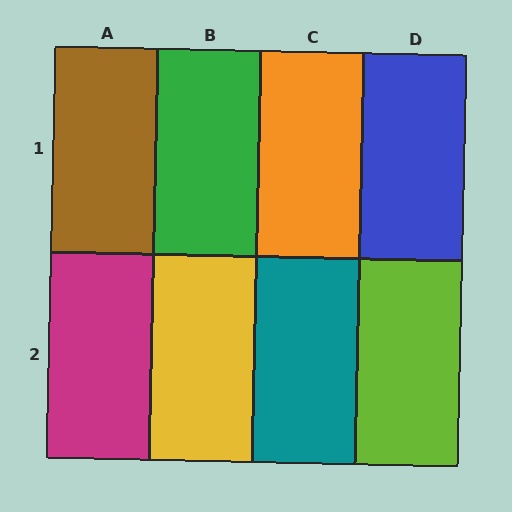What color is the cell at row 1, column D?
Blue.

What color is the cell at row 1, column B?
Green.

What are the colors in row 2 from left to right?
Magenta, yellow, teal, lime.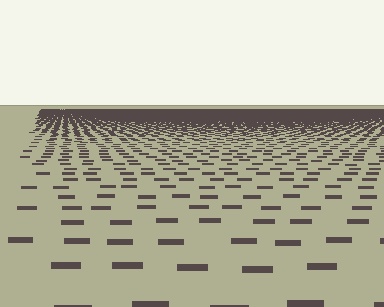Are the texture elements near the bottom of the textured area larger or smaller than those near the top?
Larger. Near the bottom, elements are closer to the viewer and appear at a bigger on-screen size.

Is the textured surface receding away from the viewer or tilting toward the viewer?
The surface is receding away from the viewer. Texture elements get smaller and denser toward the top.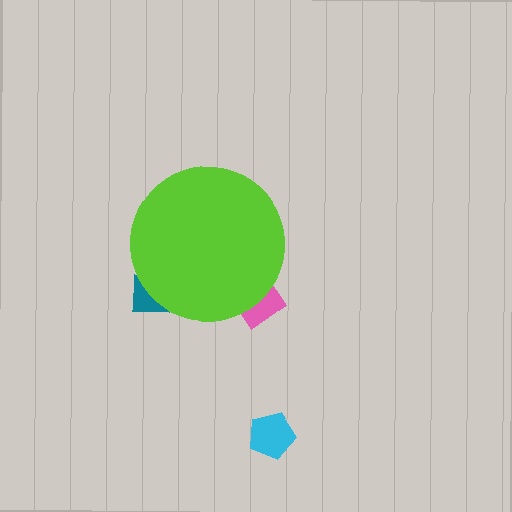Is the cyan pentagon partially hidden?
No, the cyan pentagon is fully visible.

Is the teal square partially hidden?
Yes, the teal square is partially hidden behind the lime circle.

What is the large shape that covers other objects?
A lime circle.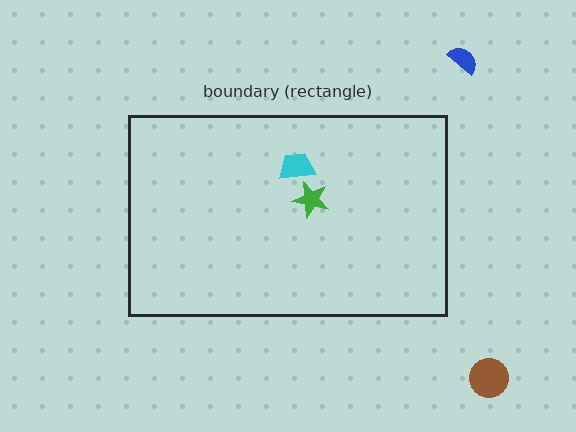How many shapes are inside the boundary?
2 inside, 2 outside.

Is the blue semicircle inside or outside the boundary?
Outside.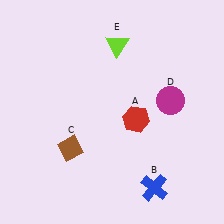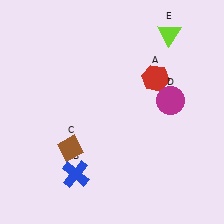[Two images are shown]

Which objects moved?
The objects that moved are: the red hexagon (A), the blue cross (B), the lime triangle (E).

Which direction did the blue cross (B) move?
The blue cross (B) moved left.